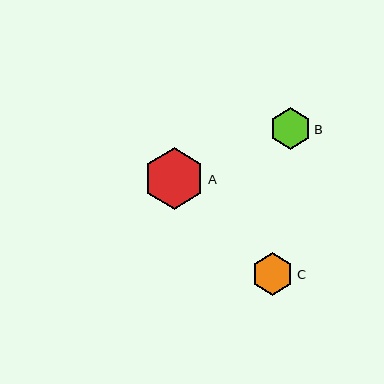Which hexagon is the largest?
Hexagon A is the largest with a size of approximately 62 pixels.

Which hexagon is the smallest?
Hexagon B is the smallest with a size of approximately 41 pixels.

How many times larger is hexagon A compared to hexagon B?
Hexagon A is approximately 1.5 times the size of hexagon B.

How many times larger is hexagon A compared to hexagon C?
Hexagon A is approximately 1.5 times the size of hexagon C.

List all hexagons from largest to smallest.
From largest to smallest: A, C, B.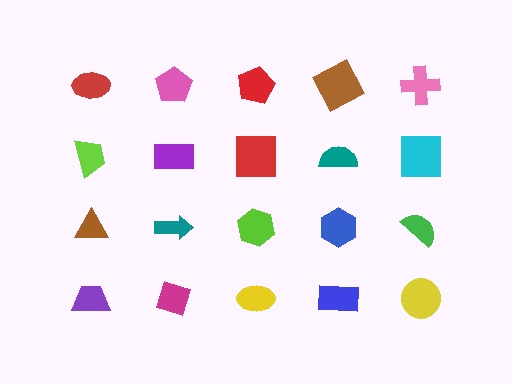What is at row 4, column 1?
A purple trapezoid.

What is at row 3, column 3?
A lime hexagon.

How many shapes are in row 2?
5 shapes.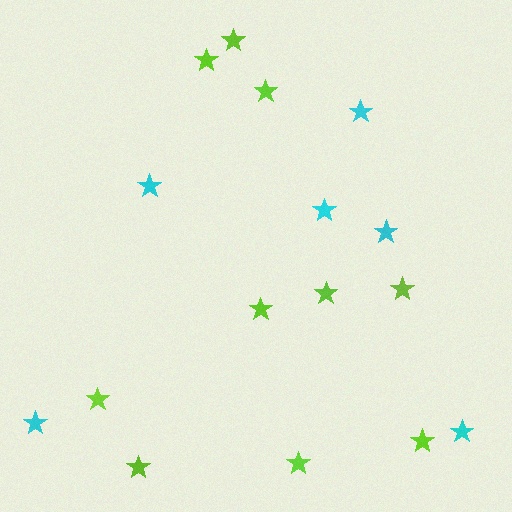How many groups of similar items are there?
There are 2 groups: one group of lime stars (10) and one group of cyan stars (6).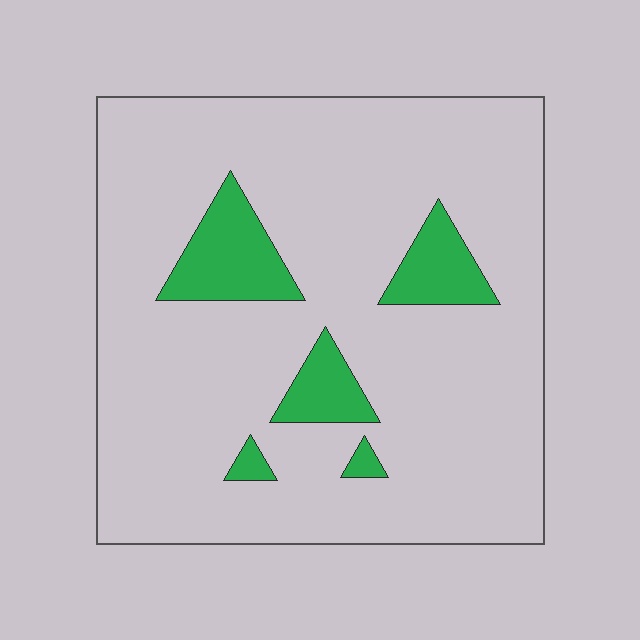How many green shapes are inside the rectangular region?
5.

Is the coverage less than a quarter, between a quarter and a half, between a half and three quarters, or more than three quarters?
Less than a quarter.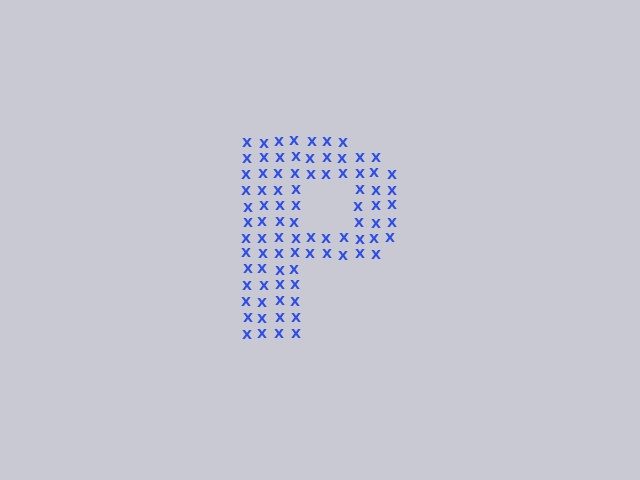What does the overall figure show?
The overall figure shows the letter P.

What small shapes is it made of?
It is made of small letter X's.